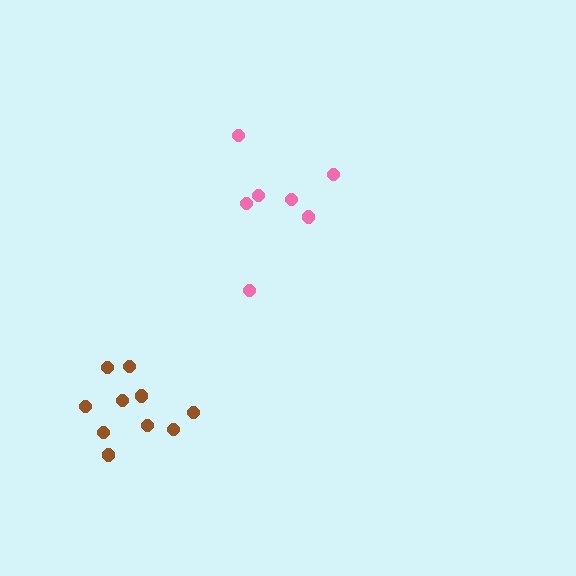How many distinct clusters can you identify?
There are 2 distinct clusters.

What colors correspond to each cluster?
The clusters are colored: pink, brown.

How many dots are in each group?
Group 1: 7 dots, Group 2: 10 dots (17 total).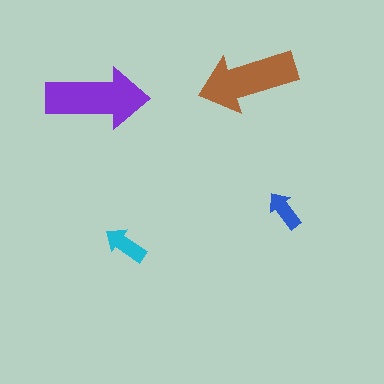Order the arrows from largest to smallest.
the purple one, the brown one, the cyan one, the blue one.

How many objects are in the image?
There are 4 objects in the image.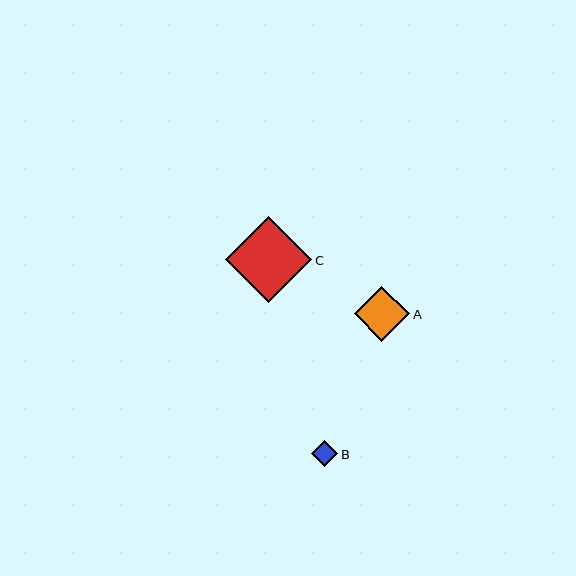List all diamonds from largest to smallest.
From largest to smallest: C, A, B.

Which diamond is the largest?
Diamond C is the largest with a size of approximately 86 pixels.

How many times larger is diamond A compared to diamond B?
Diamond A is approximately 2.1 times the size of diamond B.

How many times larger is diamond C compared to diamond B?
Diamond C is approximately 3.3 times the size of diamond B.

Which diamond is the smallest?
Diamond B is the smallest with a size of approximately 26 pixels.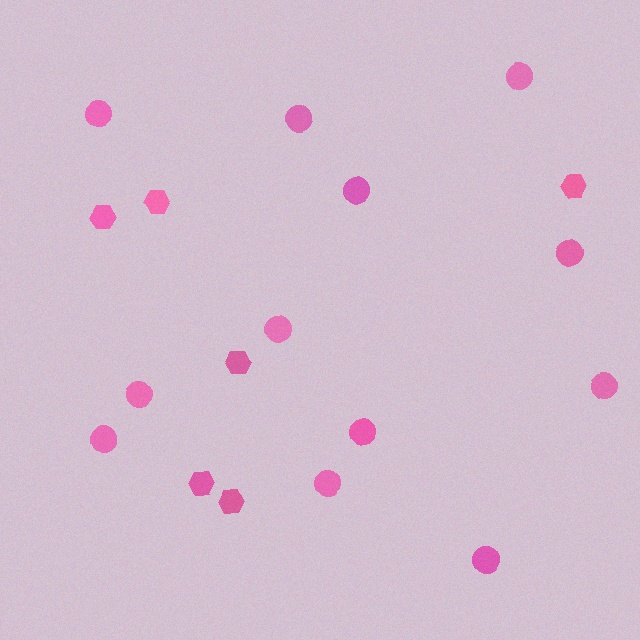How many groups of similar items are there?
There are 2 groups: one group of circles (12) and one group of hexagons (6).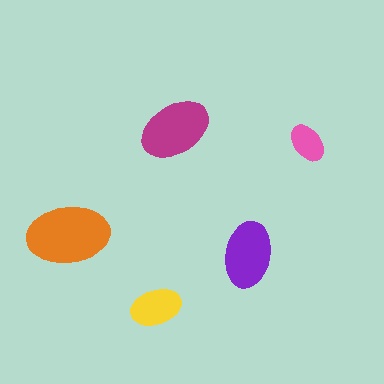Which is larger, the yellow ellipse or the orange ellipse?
The orange one.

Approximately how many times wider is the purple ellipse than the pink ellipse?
About 1.5 times wider.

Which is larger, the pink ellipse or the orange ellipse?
The orange one.